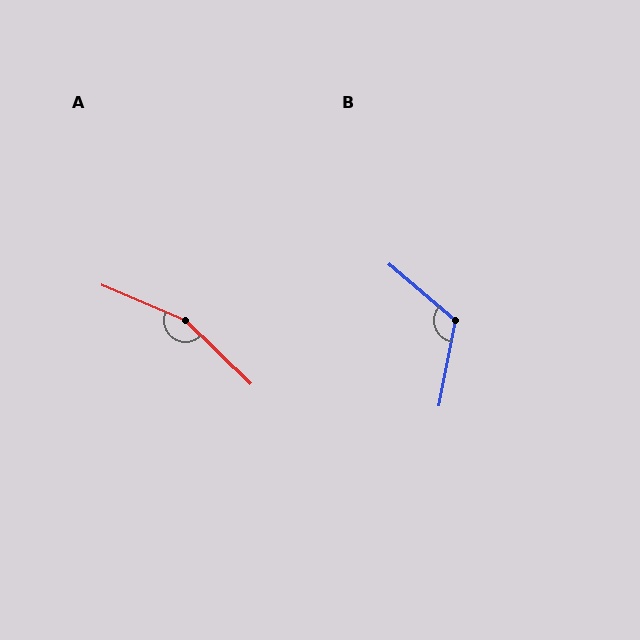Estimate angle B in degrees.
Approximately 119 degrees.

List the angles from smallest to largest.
B (119°), A (159°).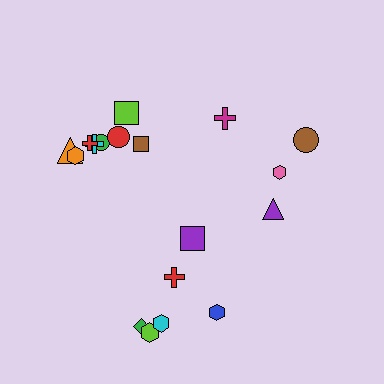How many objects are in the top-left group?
There are 8 objects.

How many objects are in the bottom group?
There are 6 objects.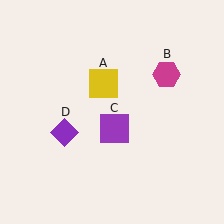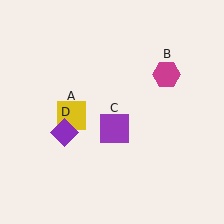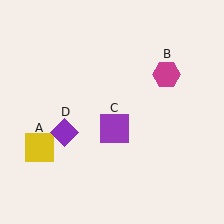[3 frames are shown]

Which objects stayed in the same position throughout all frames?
Magenta hexagon (object B) and purple square (object C) and purple diamond (object D) remained stationary.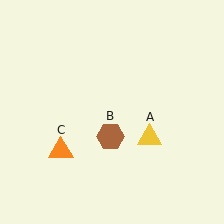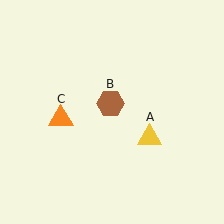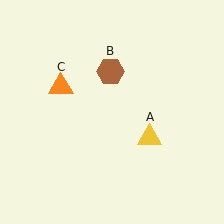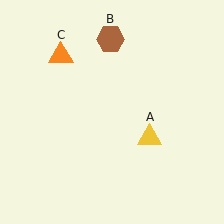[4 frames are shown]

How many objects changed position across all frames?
2 objects changed position: brown hexagon (object B), orange triangle (object C).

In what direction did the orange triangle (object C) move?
The orange triangle (object C) moved up.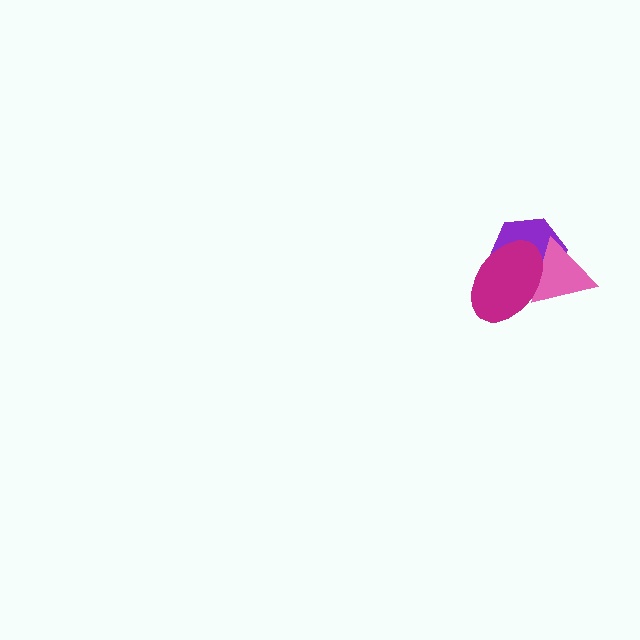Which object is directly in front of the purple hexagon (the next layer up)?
The pink triangle is directly in front of the purple hexagon.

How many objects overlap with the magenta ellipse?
2 objects overlap with the magenta ellipse.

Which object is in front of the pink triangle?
The magenta ellipse is in front of the pink triangle.